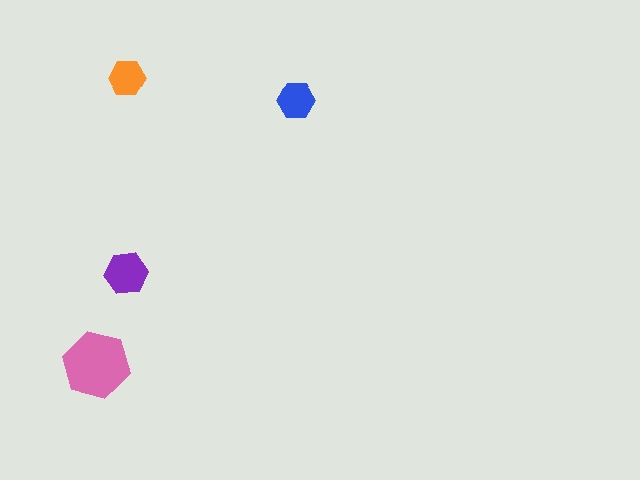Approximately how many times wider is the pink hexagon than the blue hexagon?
About 2 times wider.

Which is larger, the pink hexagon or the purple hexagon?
The pink one.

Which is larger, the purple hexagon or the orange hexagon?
The purple one.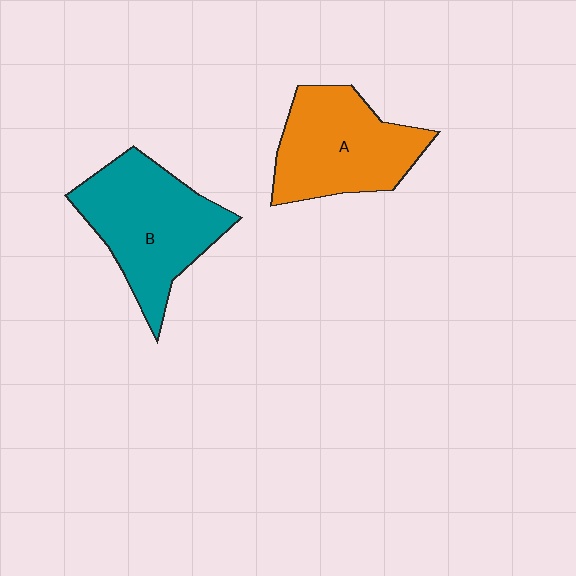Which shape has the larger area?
Shape B (teal).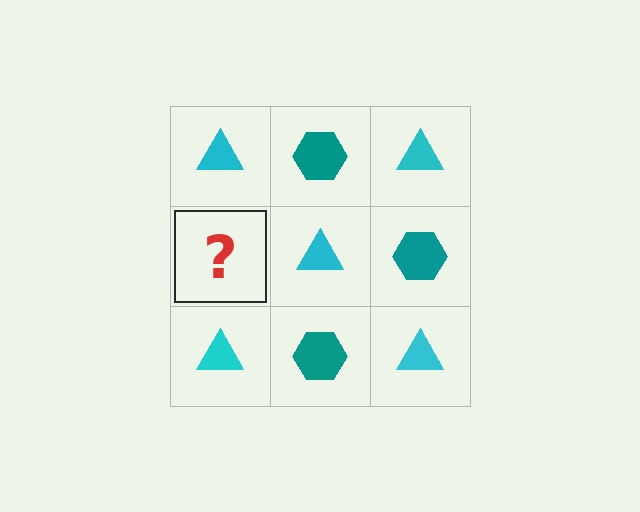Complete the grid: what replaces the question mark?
The question mark should be replaced with a teal hexagon.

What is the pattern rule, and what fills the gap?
The rule is that it alternates cyan triangle and teal hexagon in a checkerboard pattern. The gap should be filled with a teal hexagon.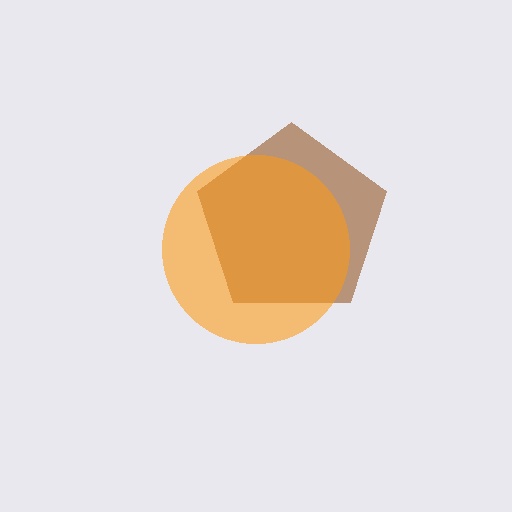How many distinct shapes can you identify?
There are 2 distinct shapes: a brown pentagon, an orange circle.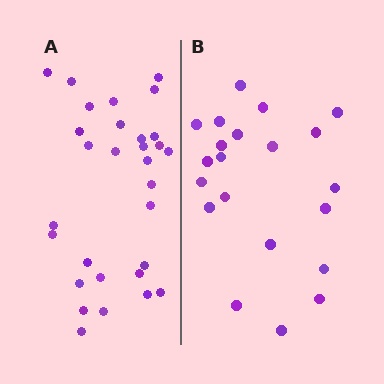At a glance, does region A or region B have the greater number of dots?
Region A (the left region) has more dots.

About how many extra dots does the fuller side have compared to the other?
Region A has roughly 8 or so more dots than region B.